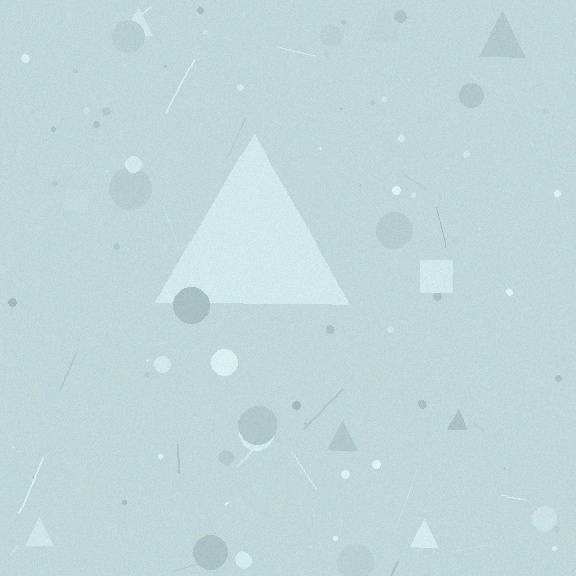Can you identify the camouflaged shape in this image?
The camouflaged shape is a triangle.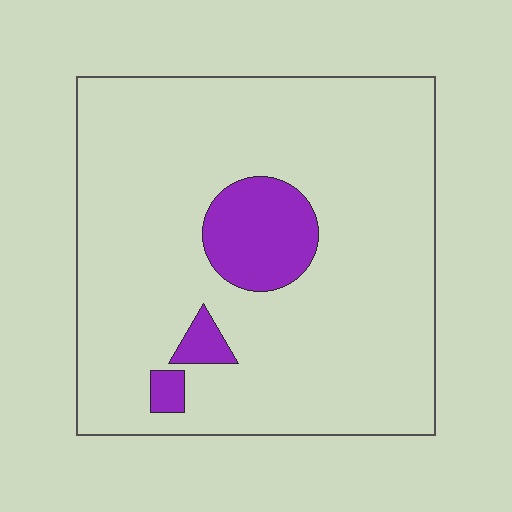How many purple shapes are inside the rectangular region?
3.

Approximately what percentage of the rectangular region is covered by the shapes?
Approximately 10%.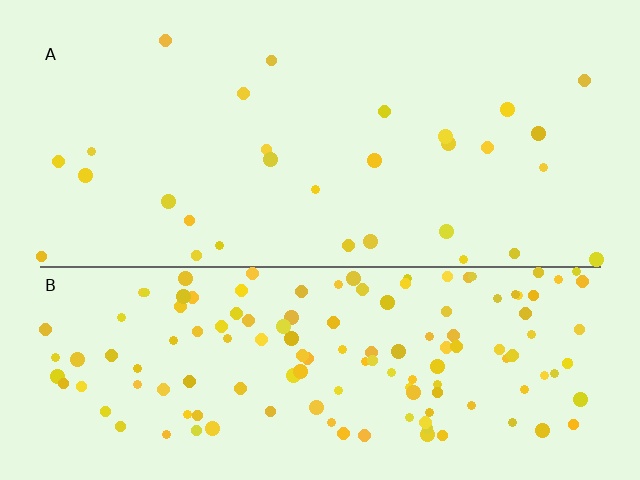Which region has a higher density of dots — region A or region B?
B (the bottom).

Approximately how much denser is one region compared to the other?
Approximately 4.8× — region B over region A.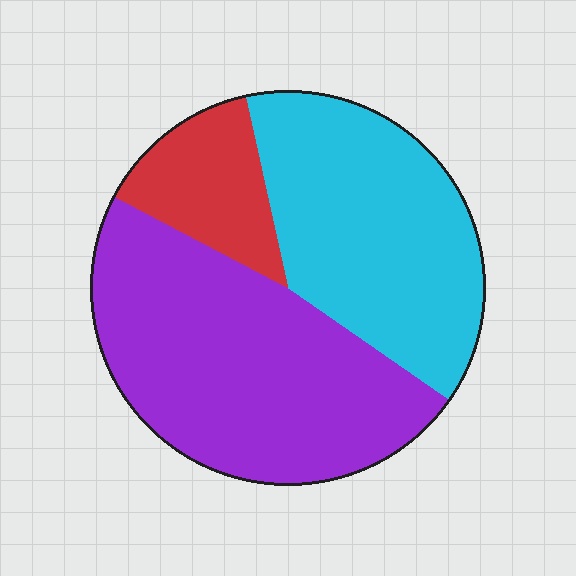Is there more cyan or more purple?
Purple.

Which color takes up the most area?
Purple, at roughly 50%.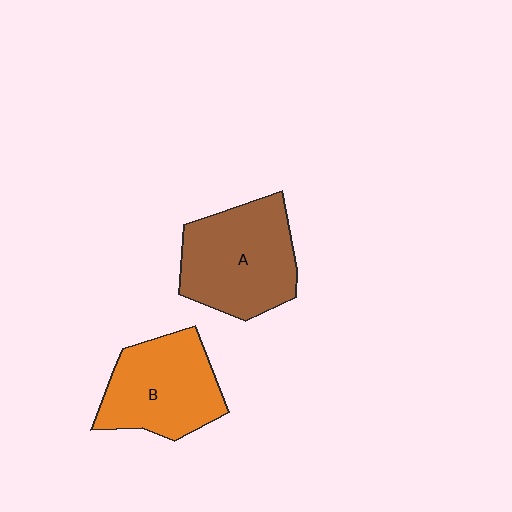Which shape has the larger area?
Shape A (brown).